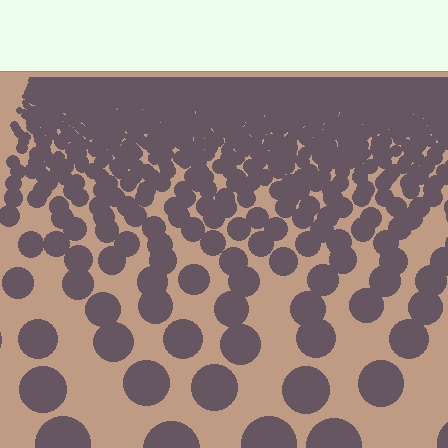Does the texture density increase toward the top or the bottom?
Density increases toward the top.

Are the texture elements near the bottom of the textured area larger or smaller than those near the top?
Larger. Near the bottom, elements are closer to the viewer and appear at a bigger on-screen size.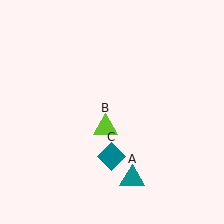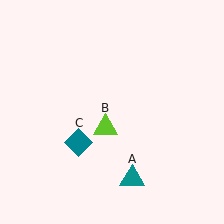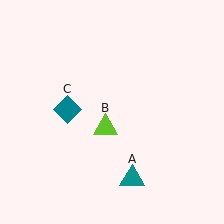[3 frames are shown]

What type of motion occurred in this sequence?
The teal diamond (object C) rotated clockwise around the center of the scene.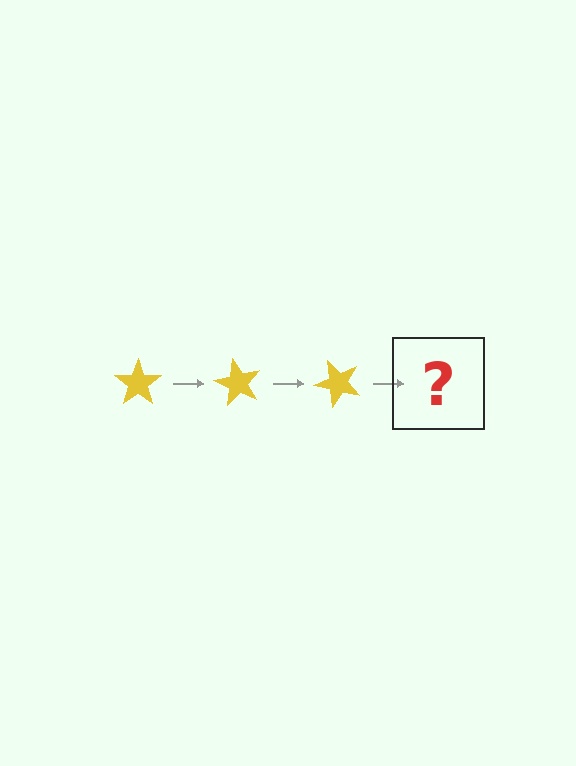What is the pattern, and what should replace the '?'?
The pattern is that the star rotates 60 degrees each step. The '?' should be a yellow star rotated 180 degrees.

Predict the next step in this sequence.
The next step is a yellow star rotated 180 degrees.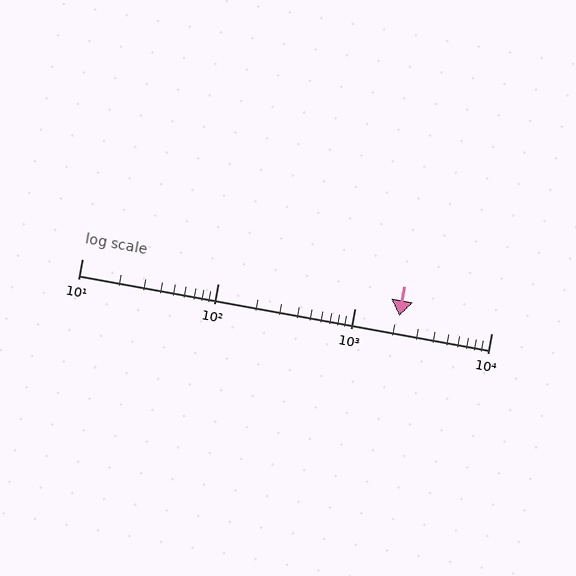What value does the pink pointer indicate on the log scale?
The pointer indicates approximately 2100.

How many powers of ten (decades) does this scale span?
The scale spans 3 decades, from 10 to 10000.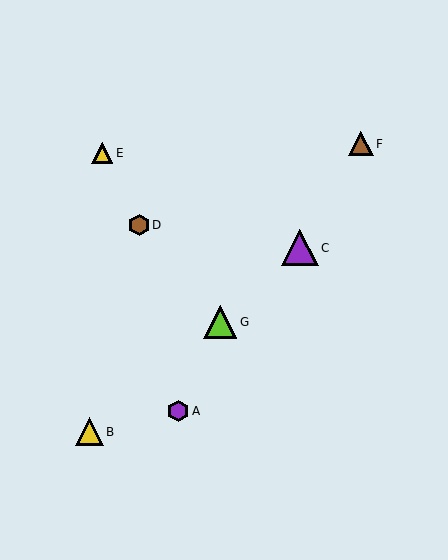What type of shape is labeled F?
Shape F is a brown triangle.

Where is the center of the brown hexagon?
The center of the brown hexagon is at (139, 225).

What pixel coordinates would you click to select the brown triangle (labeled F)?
Click at (361, 144) to select the brown triangle F.